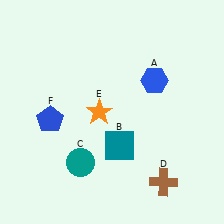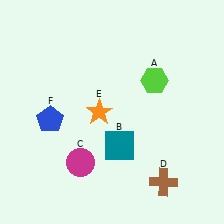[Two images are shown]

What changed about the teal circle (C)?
In Image 1, C is teal. In Image 2, it changed to magenta.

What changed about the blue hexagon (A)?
In Image 1, A is blue. In Image 2, it changed to lime.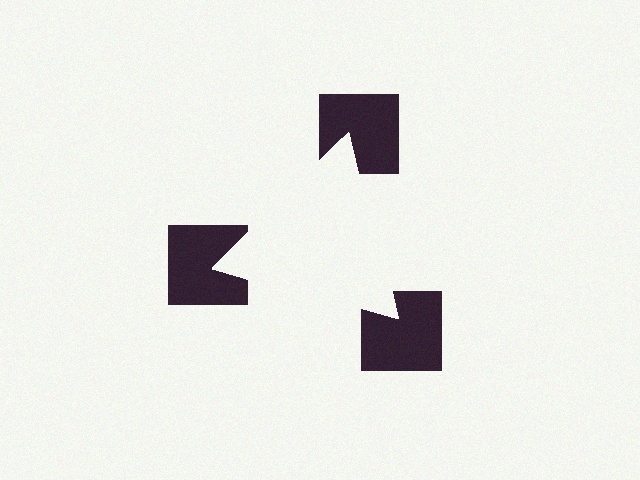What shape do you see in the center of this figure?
An illusory triangle — its edges are inferred from the aligned wedge cuts in the notched squares, not physically drawn.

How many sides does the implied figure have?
3 sides.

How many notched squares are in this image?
There are 3 — one at each vertex of the illusory triangle.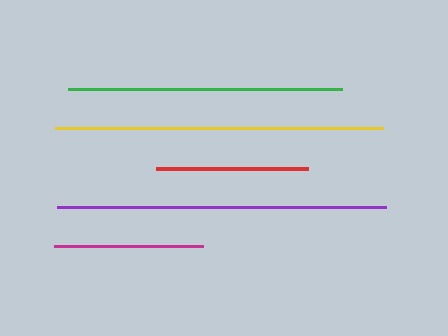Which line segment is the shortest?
The magenta line is the shortest at approximately 149 pixels.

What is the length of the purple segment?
The purple segment is approximately 329 pixels long.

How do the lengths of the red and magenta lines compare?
The red and magenta lines are approximately the same length.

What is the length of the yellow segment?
The yellow segment is approximately 328 pixels long.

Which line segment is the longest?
The purple line is the longest at approximately 329 pixels.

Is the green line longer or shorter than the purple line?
The purple line is longer than the green line.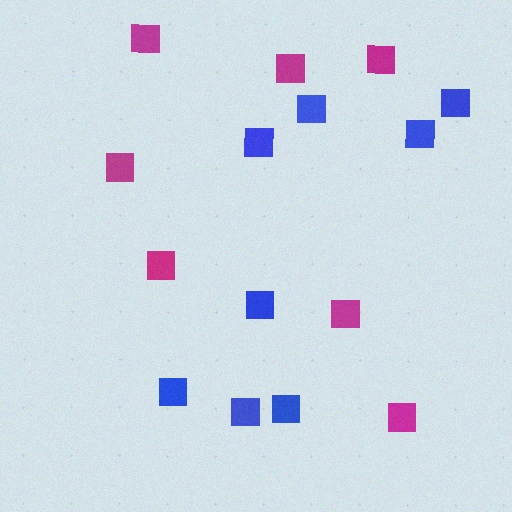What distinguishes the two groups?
There are 2 groups: one group of blue squares (8) and one group of magenta squares (7).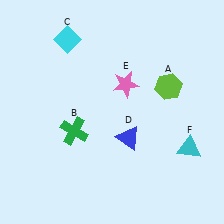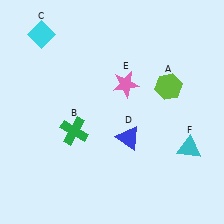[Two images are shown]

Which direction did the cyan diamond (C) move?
The cyan diamond (C) moved left.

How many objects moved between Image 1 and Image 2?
1 object moved between the two images.